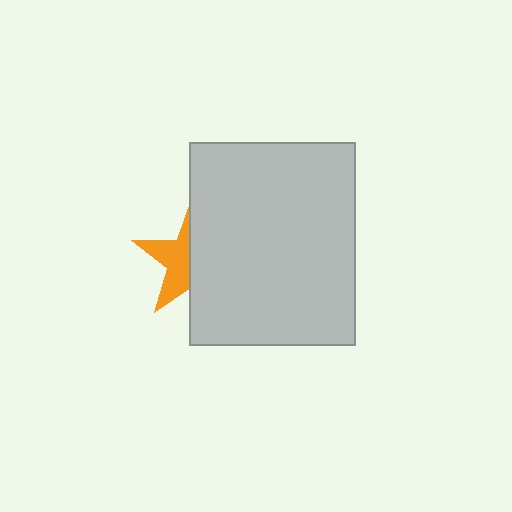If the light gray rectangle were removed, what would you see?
You would see the complete orange star.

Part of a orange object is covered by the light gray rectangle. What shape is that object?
It is a star.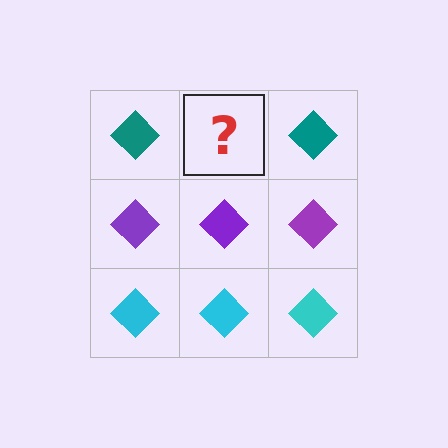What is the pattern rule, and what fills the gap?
The rule is that each row has a consistent color. The gap should be filled with a teal diamond.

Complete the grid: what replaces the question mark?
The question mark should be replaced with a teal diamond.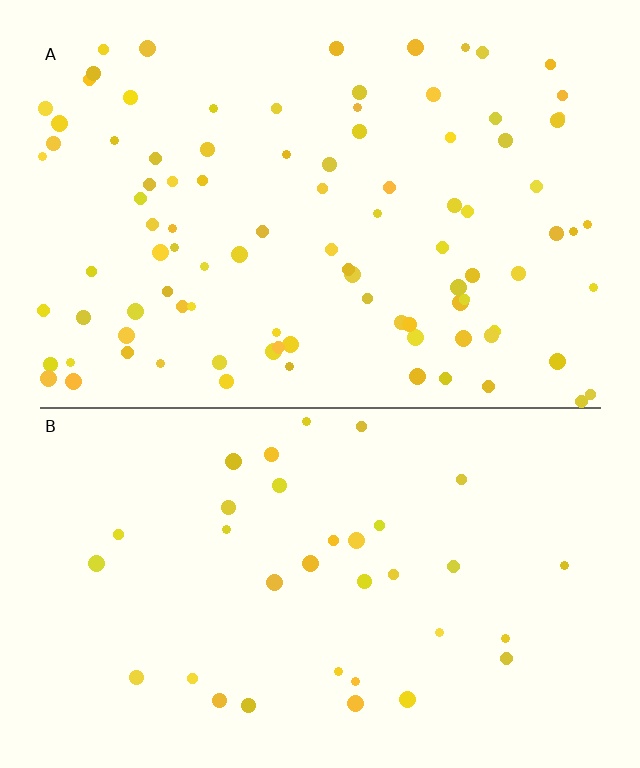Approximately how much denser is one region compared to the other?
Approximately 2.8× — region A over region B.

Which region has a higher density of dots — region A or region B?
A (the top).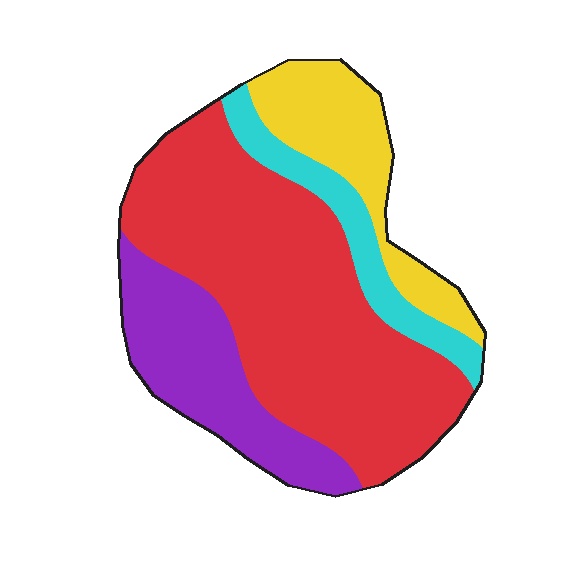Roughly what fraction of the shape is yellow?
Yellow covers about 15% of the shape.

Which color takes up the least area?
Cyan, at roughly 10%.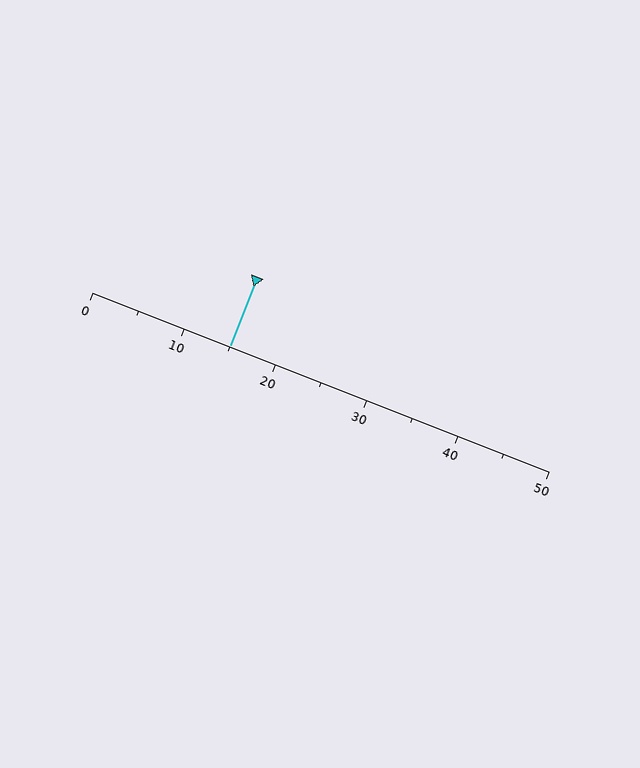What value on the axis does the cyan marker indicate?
The marker indicates approximately 15.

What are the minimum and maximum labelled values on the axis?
The axis runs from 0 to 50.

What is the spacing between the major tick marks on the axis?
The major ticks are spaced 10 apart.